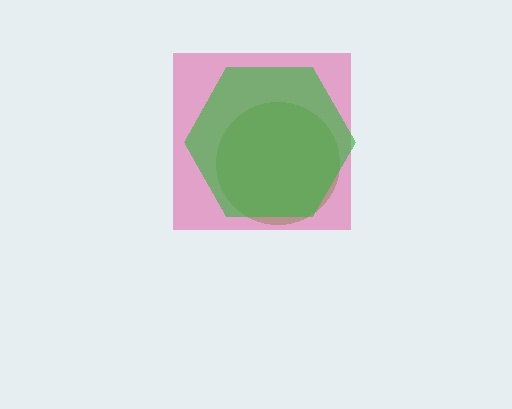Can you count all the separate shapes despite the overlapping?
Yes, there are 3 separate shapes.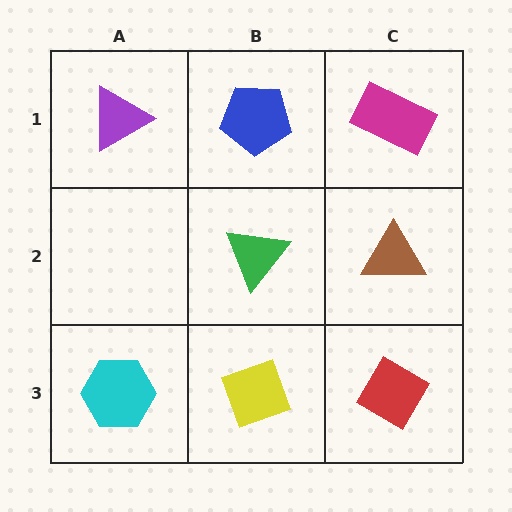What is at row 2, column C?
A brown triangle.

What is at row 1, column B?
A blue pentagon.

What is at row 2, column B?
A green triangle.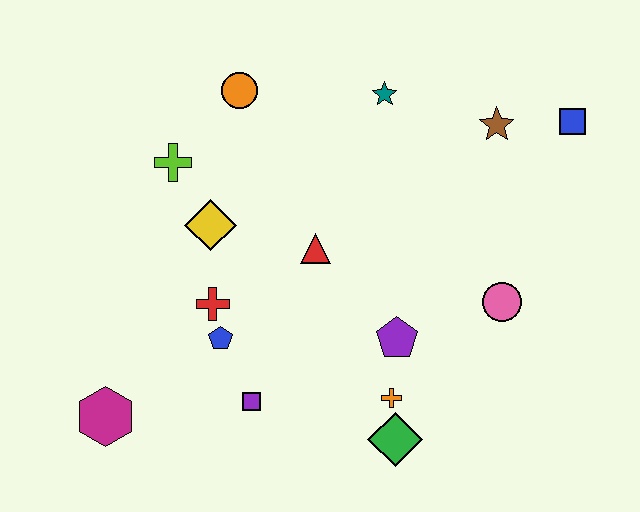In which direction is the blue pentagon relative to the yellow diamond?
The blue pentagon is below the yellow diamond.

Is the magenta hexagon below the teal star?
Yes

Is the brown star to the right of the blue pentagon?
Yes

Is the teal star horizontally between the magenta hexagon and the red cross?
No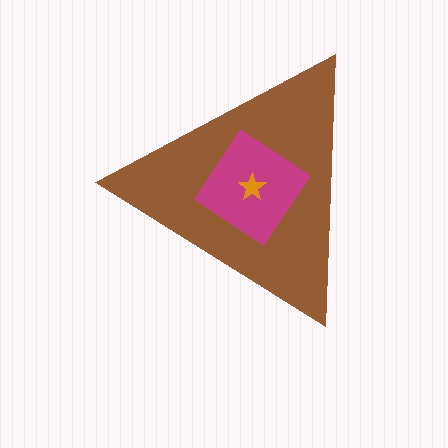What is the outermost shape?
The brown triangle.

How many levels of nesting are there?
3.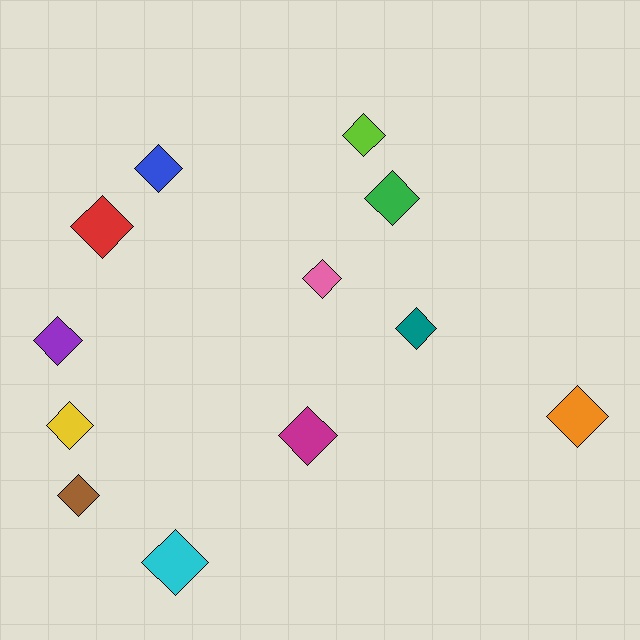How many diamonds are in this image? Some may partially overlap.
There are 12 diamonds.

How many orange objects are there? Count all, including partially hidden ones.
There is 1 orange object.